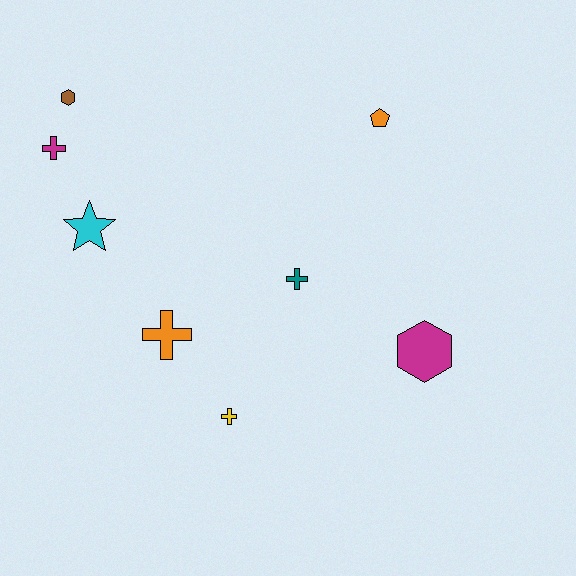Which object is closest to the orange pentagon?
The teal cross is closest to the orange pentagon.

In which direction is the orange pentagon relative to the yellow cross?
The orange pentagon is above the yellow cross.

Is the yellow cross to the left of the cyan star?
No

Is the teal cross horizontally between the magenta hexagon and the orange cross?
Yes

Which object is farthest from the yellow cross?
The brown hexagon is farthest from the yellow cross.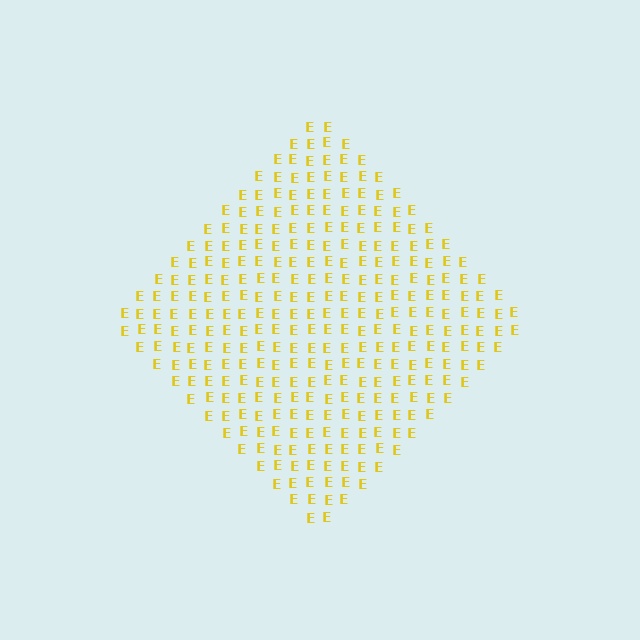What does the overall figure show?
The overall figure shows a diamond.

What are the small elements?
The small elements are letter E's.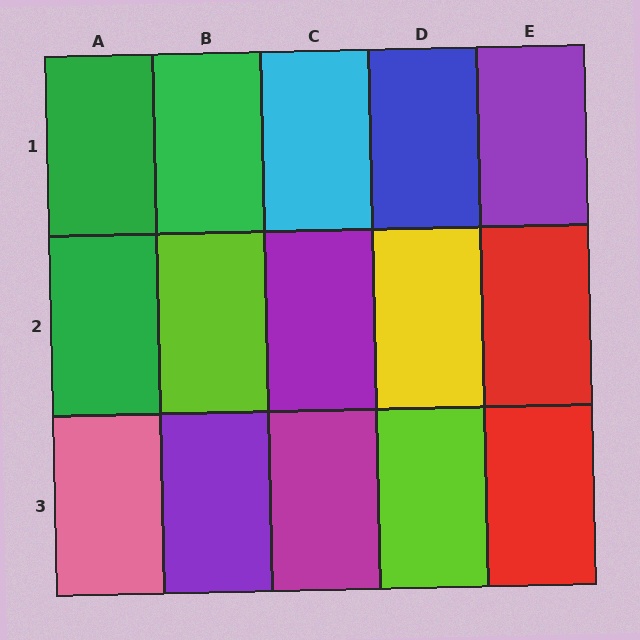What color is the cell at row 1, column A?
Green.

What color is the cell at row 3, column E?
Red.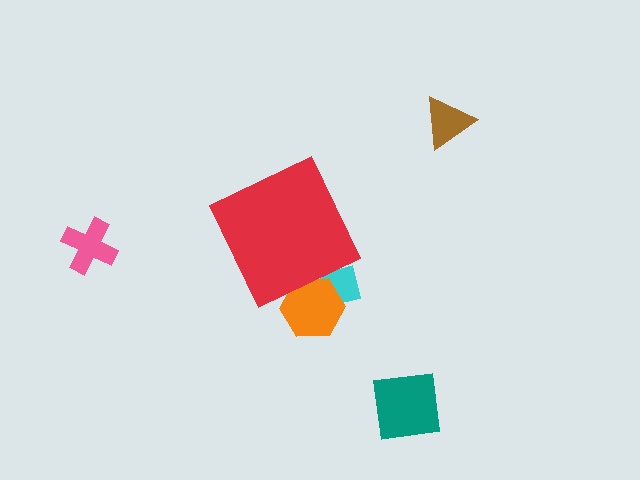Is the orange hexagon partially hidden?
Yes, the orange hexagon is partially hidden behind the red diamond.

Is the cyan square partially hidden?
Yes, the cyan square is partially hidden behind the red diamond.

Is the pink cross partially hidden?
No, the pink cross is fully visible.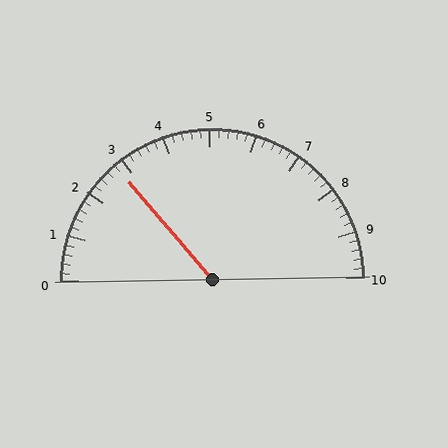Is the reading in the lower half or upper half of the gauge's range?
The reading is in the lower half of the range (0 to 10).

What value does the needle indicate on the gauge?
The needle indicates approximately 2.8.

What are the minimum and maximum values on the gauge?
The gauge ranges from 0 to 10.